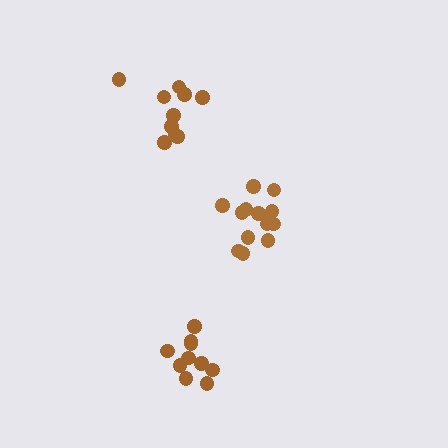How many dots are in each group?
Group 1: 14 dots, Group 2: 10 dots, Group 3: 10 dots (34 total).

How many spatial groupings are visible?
There are 3 spatial groupings.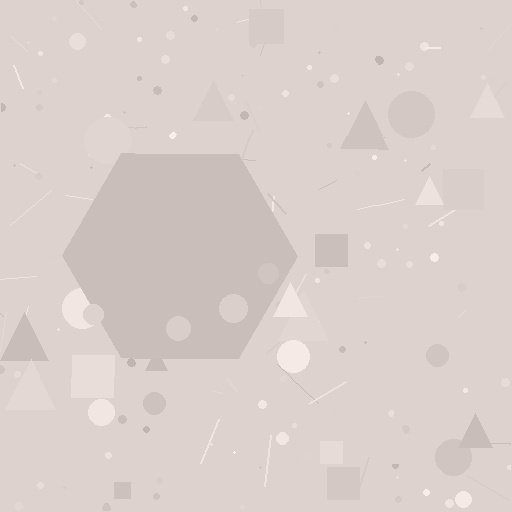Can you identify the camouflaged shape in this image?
The camouflaged shape is a hexagon.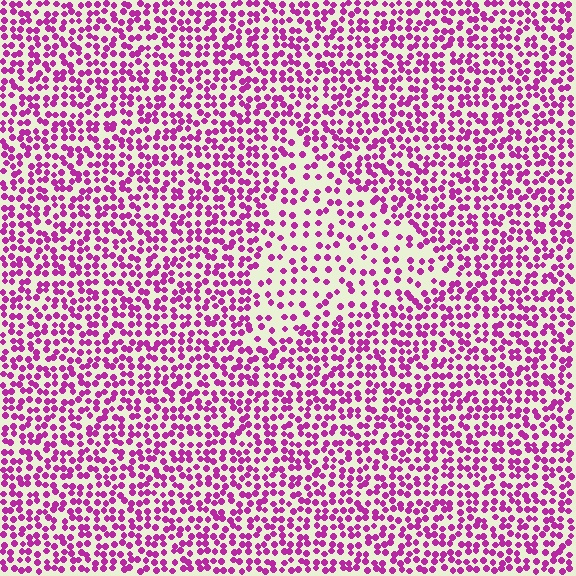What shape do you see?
I see a triangle.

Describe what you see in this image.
The image contains small magenta elements arranged at two different densities. A triangle-shaped region is visible where the elements are less densely packed than the surrounding area.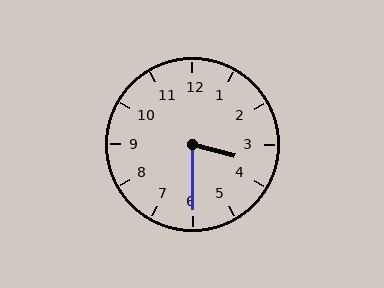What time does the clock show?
3:30.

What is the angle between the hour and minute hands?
Approximately 75 degrees.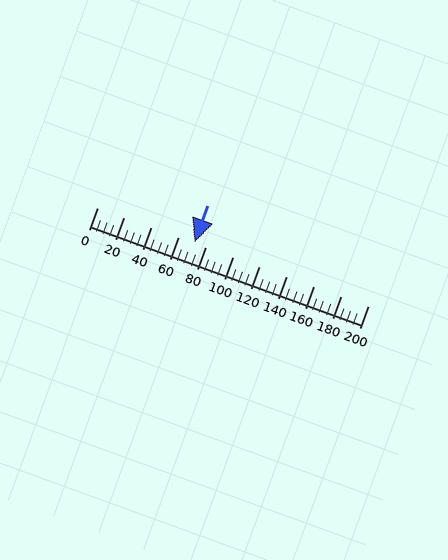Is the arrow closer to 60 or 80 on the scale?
The arrow is closer to 80.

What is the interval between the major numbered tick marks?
The major tick marks are spaced 20 units apart.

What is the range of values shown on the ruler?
The ruler shows values from 0 to 200.